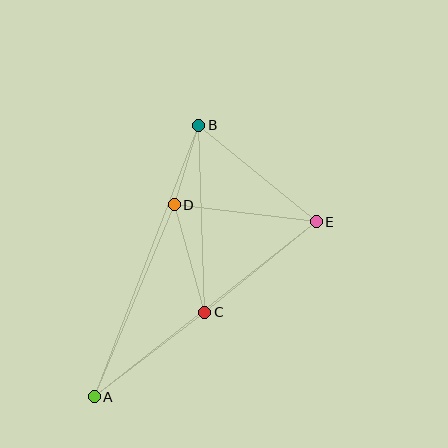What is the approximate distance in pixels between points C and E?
The distance between C and E is approximately 144 pixels.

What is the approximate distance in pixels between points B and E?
The distance between B and E is approximately 152 pixels.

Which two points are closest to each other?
Points B and D are closest to each other.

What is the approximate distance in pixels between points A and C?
The distance between A and C is approximately 139 pixels.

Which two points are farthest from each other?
Points A and B are farthest from each other.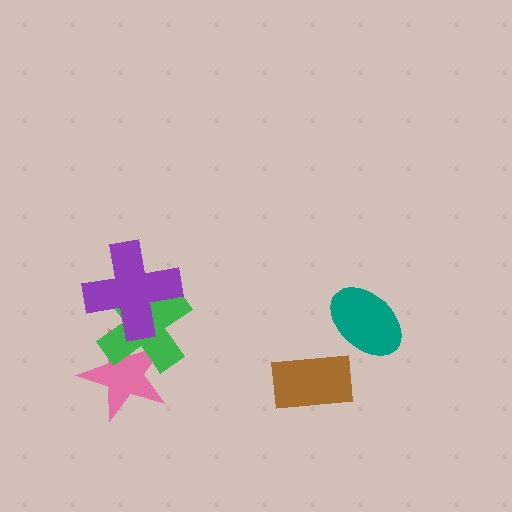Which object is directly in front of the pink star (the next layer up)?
The green cross is directly in front of the pink star.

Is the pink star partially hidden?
Yes, it is partially covered by another shape.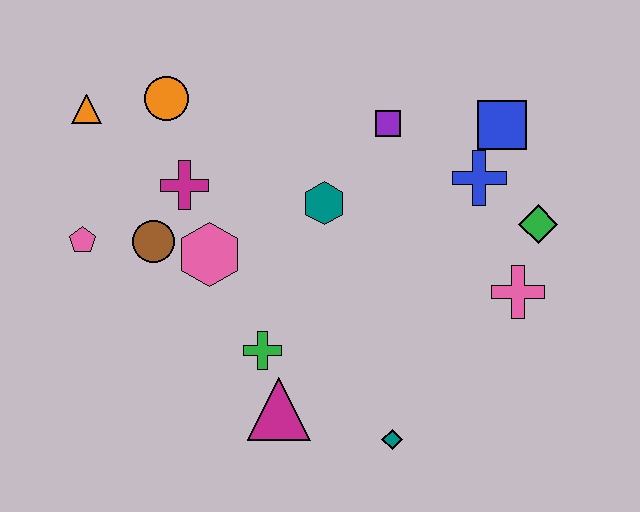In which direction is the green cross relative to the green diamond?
The green cross is to the left of the green diamond.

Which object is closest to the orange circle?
The orange triangle is closest to the orange circle.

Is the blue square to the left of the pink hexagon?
No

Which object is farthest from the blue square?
The pink pentagon is farthest from the blue square.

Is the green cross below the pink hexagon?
Yes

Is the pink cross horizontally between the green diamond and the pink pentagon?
Yes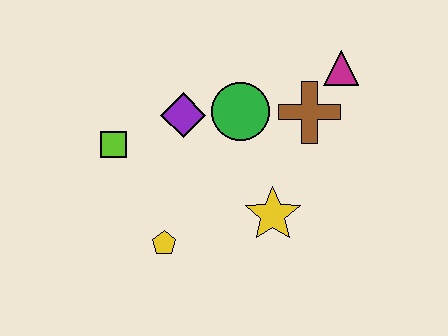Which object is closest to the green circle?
The purple diamond is closest to the green circle.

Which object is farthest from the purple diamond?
The magenta triangle is farthest from the purple diamond.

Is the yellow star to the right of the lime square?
Yes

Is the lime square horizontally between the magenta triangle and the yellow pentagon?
No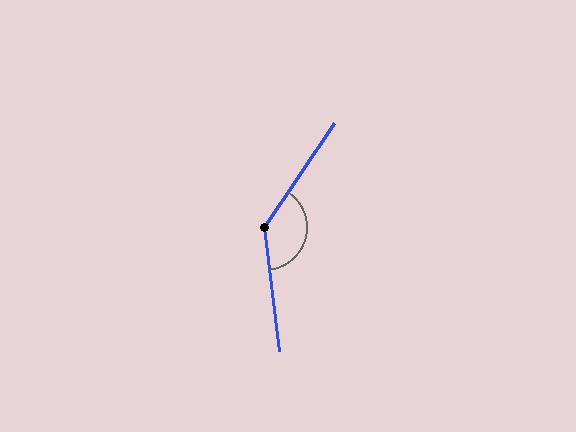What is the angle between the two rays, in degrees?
Approximately 139 degrees.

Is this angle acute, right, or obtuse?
It is obtuse.